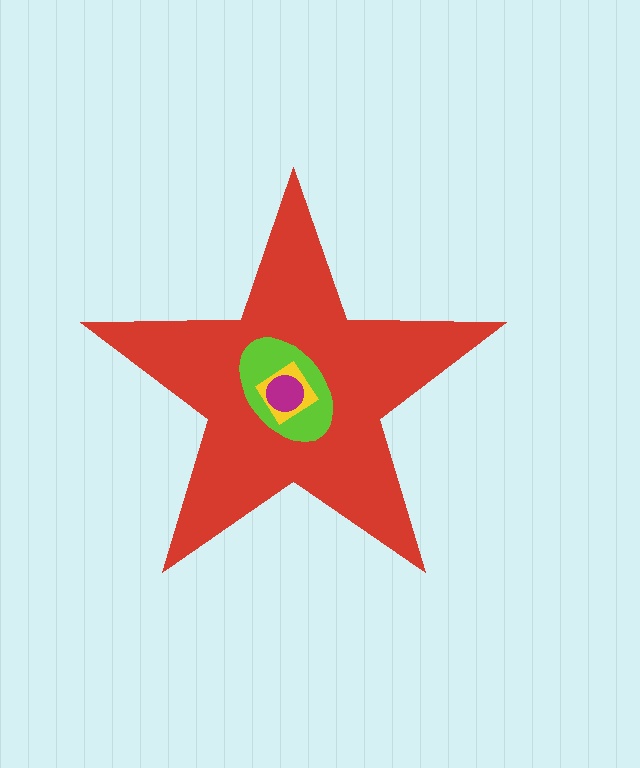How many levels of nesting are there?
4.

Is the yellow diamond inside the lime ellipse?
Yes.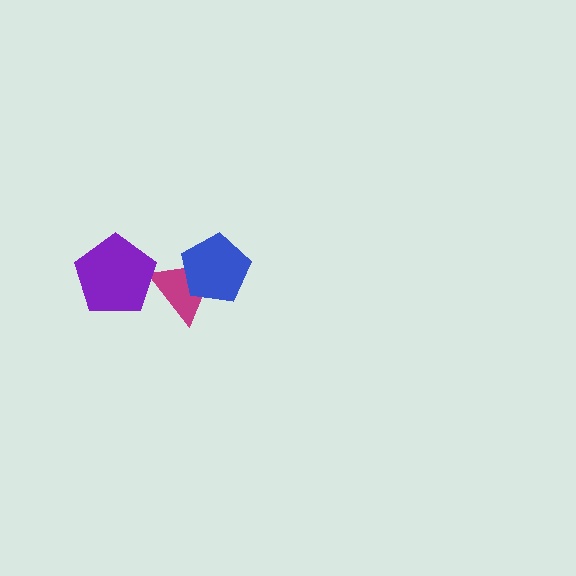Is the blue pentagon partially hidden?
No, no other shape covers it.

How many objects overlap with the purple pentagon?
1 object overlaps with the purple pentagon.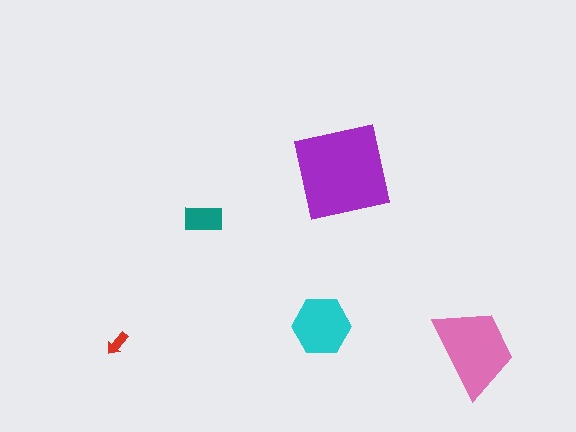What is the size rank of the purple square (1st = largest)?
1st.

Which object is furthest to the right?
The pink trapezoid is rightmost.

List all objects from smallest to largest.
The red arrow, the teal rectangle, the cyan hexagon, the pink trapezoid, the purple square.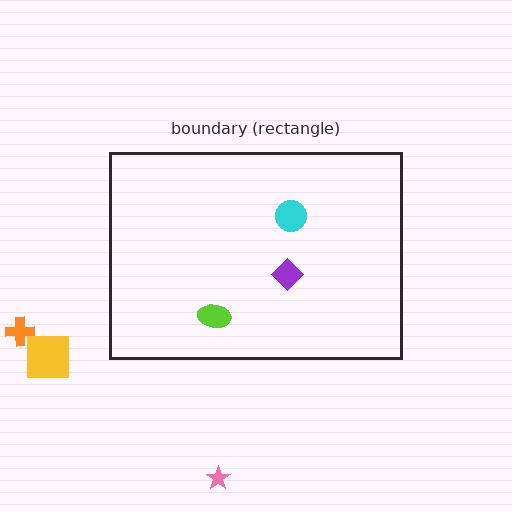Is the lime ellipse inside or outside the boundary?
Inside.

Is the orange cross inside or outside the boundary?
Outside.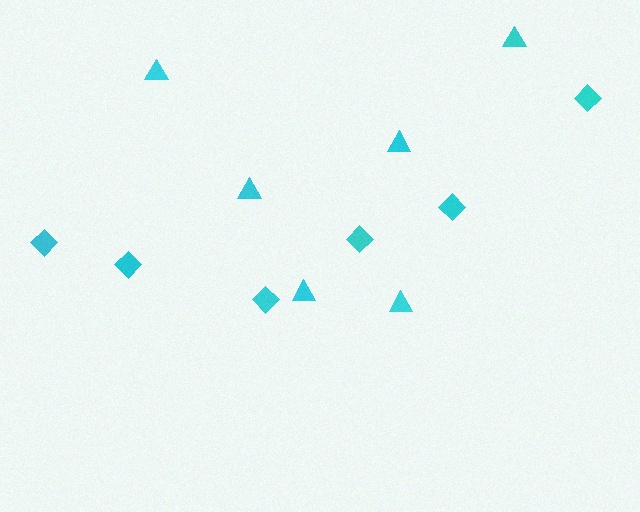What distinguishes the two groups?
There are 2 groups: one group of diamonds (6) and one group of triangles (6).